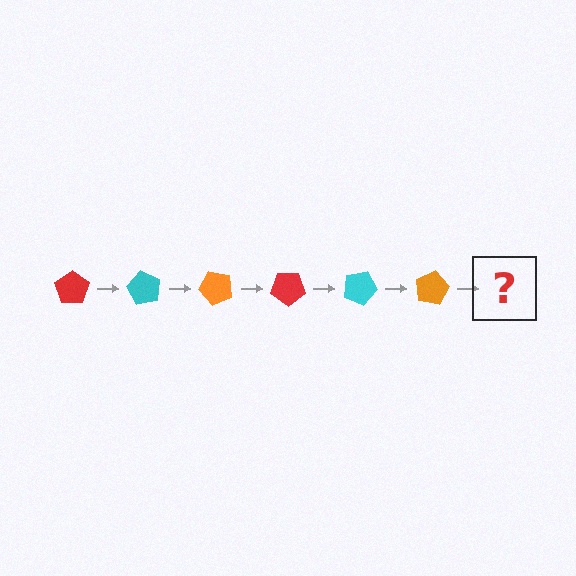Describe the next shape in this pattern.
It should be a red pentagon, rotated 360 degrees from the start.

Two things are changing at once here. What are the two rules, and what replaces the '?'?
The two rules are that it rotates 60 degrees each step and the color cycles through red, cyan, and orange. The '?' should be a red pentagon, rotated 360 degrees from the start.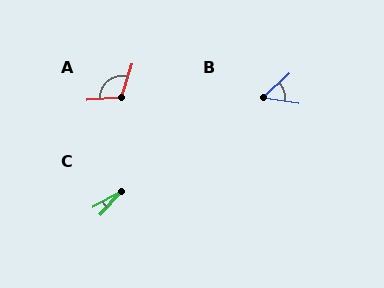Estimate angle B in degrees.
Approximately 53 degrees.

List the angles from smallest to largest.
C (19°), B (53°), A (112°).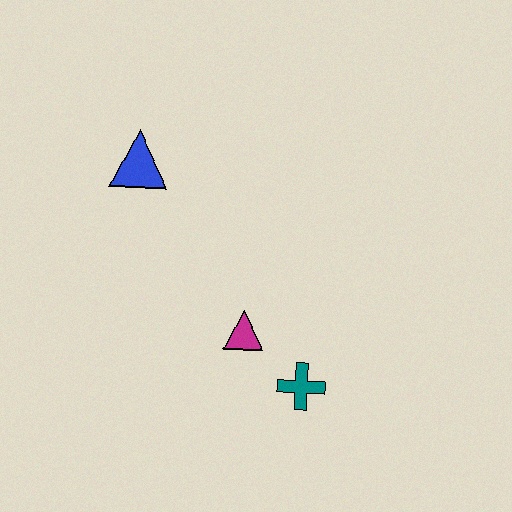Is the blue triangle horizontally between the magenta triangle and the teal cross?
No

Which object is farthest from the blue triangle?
The teal cross is farthest from the blue triangle.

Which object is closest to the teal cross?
The magenta triangle is closest to the teal cross.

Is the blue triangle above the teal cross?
Yes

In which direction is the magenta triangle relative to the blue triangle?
The magenta triangle is below the blue triangle.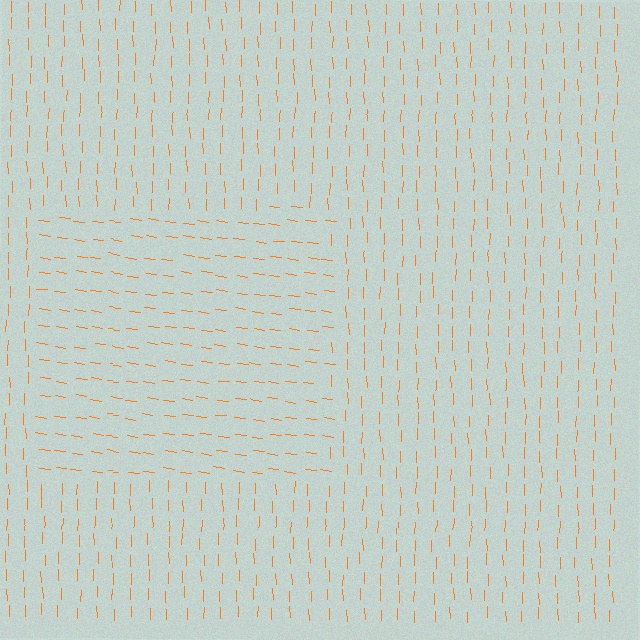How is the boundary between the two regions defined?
The boundary is defined purely by a change in line orientation (approximately 82 degrees difference). All lines are the same color and thickness.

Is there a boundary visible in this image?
Yes, there is a texture boundary formed by a change in line orientation.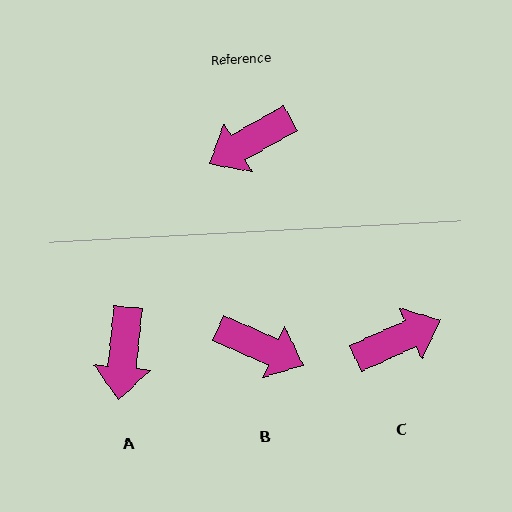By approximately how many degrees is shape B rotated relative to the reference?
Approximately 127 degrees counter-clockwise.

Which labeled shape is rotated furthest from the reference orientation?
C, about 174 degrees away.